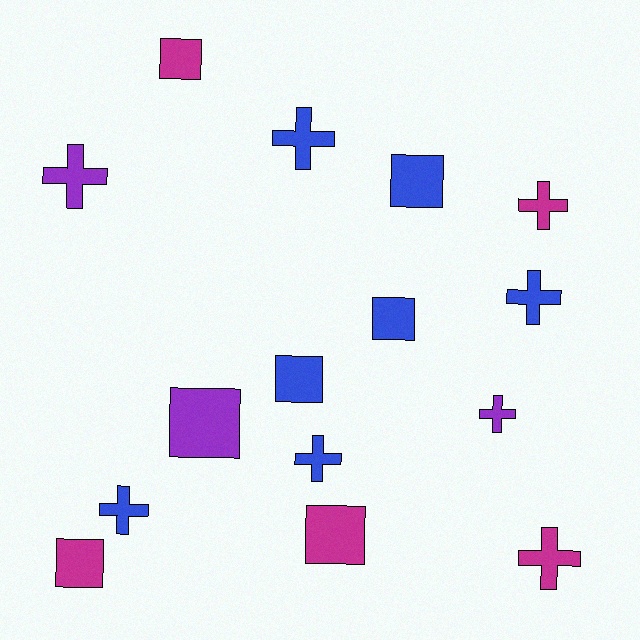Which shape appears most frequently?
Cross, with 8 objects.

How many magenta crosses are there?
There are 2 magenta crosses.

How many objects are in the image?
There are 15 objects.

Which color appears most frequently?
Blue, with 7 objects.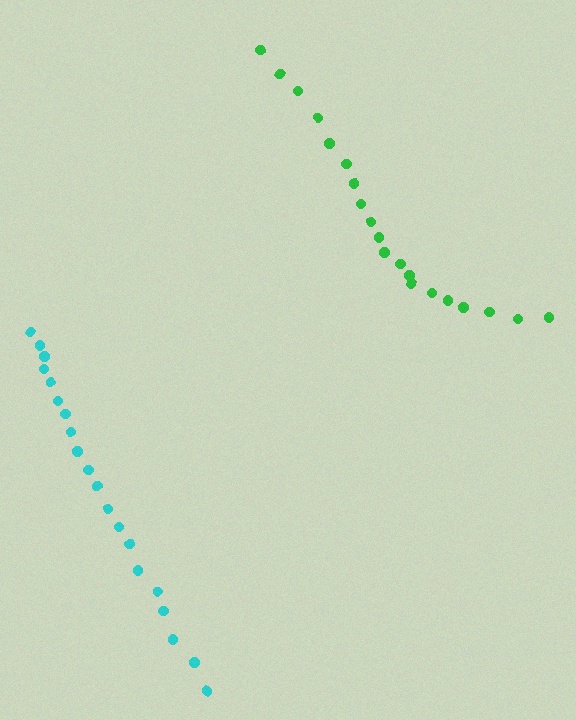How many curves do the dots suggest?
There are 2 distinct paths.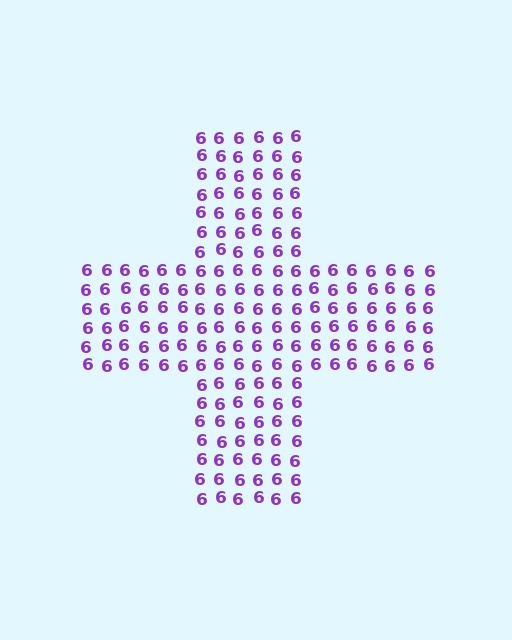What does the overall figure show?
The overall figure shows a cross.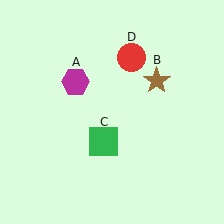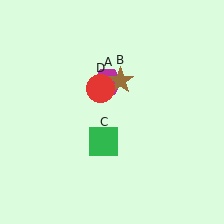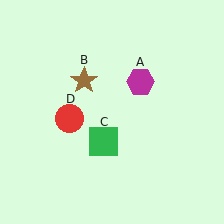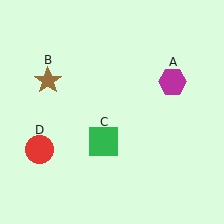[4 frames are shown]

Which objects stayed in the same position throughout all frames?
Green square (object C) remained stationary.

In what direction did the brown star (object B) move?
The brown star (object B) moved left.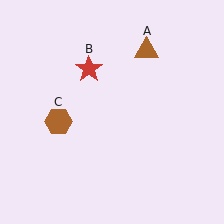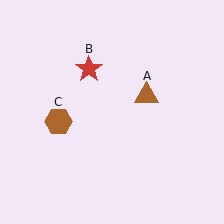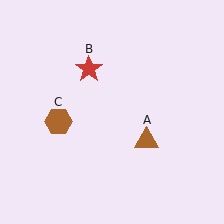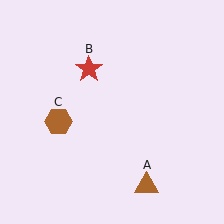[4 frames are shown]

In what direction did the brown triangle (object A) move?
The brown triangle (object A) moved down.